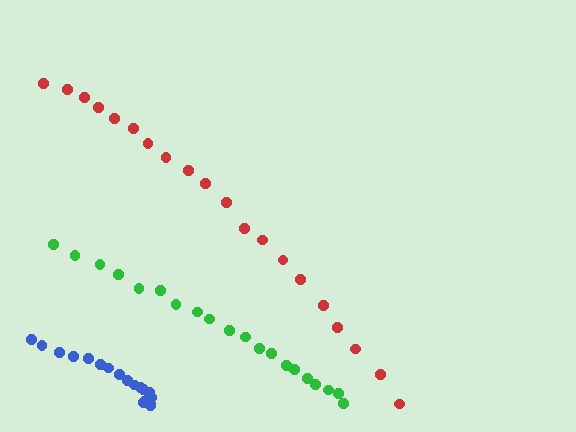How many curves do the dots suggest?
There are 3 distinct paths.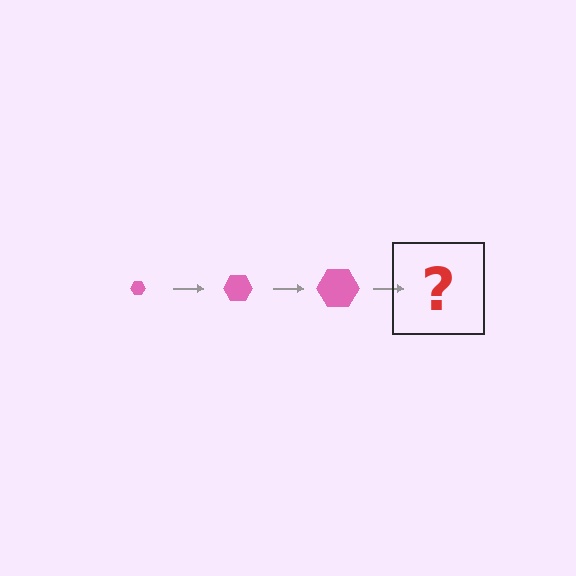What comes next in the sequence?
The next element should be a pink hexagon, larger than the previous one.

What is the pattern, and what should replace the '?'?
The pattern is that the hexagon gets progressively larger each step. The '?' should be a pink hexagon, larger than the previous one.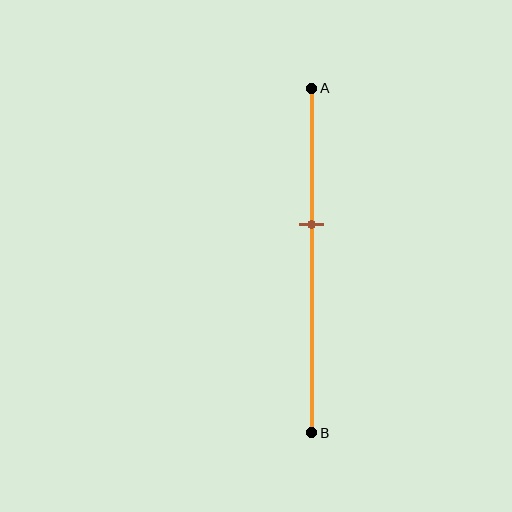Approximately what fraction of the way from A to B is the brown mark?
The brown mark is approximately 40% of the way from A to B.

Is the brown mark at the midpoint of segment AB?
No, the mark is at about 40% from A, not at the 50% midpoint.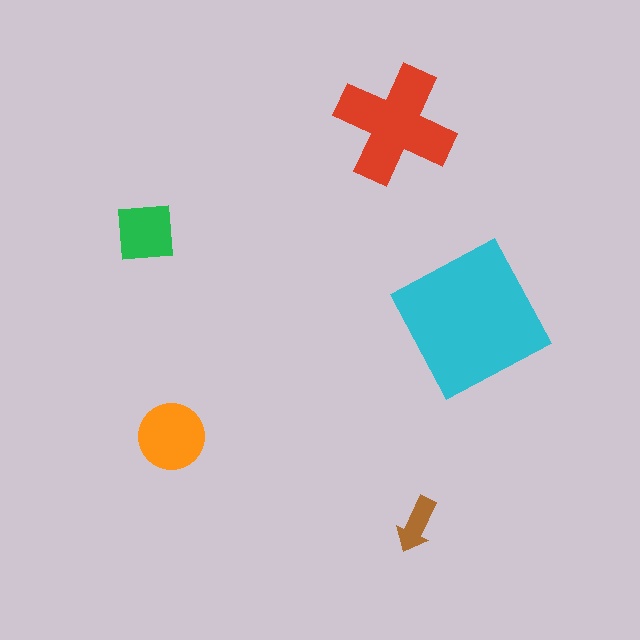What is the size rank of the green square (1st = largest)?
4th.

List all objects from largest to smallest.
The cyan square, the red cross, the orange circle, the green square, the brown arrow.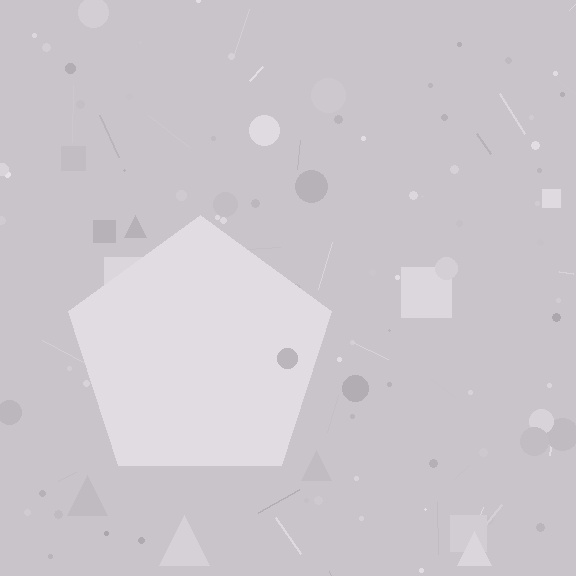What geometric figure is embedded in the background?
A pentagon is embedded in the background.